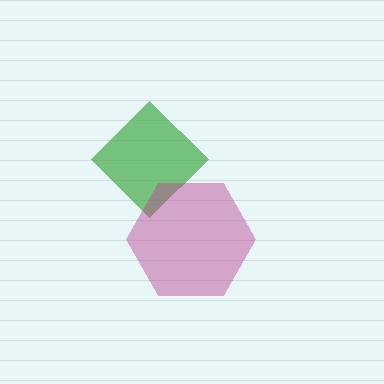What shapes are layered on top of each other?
The layered shapes are: a green diamond, a magenta hexagon.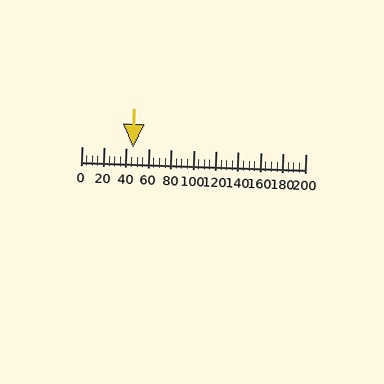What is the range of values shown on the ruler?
The ruler shows values from 0 to 200.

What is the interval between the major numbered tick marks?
The major tick marks are spaced 20 units apart.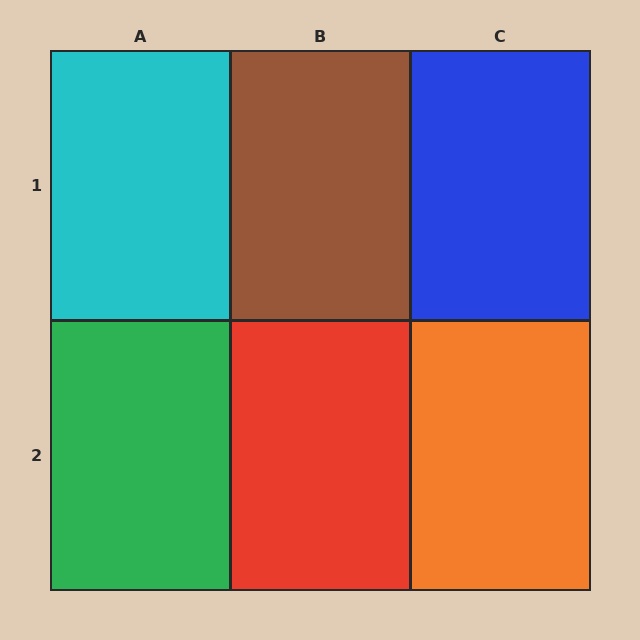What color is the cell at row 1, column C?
Blue.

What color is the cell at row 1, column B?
Brown.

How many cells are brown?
1 cell is brown.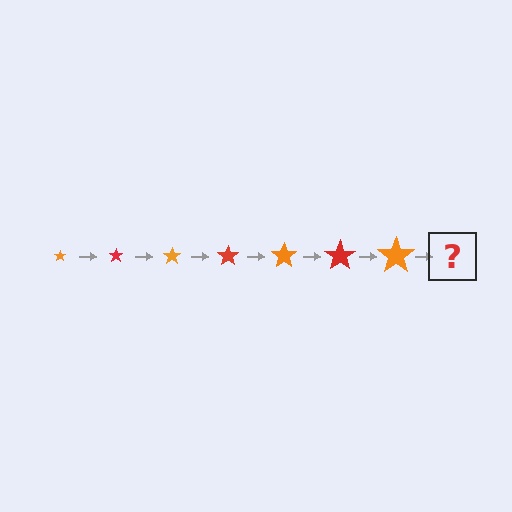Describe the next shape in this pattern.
It should be a red star, larger than the previous one.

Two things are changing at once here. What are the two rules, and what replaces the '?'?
The two rules are that the star grows larger each step and the color cycles through orange and red. The '?' should be a red star, larger than the previous one.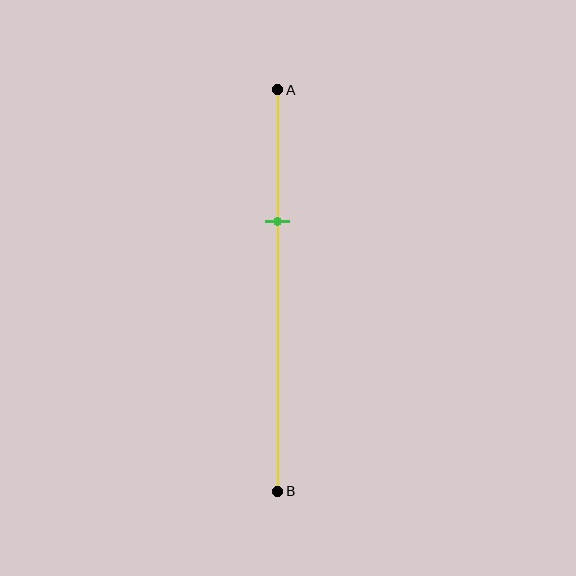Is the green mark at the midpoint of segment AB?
No, the mark is at about 35% from A, not at the 50% midpoint.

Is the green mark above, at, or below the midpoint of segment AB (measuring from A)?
The green mark is above the midpoint of segment AB.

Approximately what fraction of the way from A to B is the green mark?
The green mark is approximately 35% of the way from A to B.